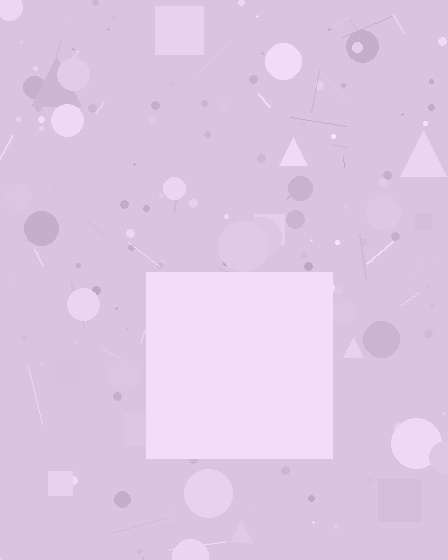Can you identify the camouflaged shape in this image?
The camouflaged shape is a square.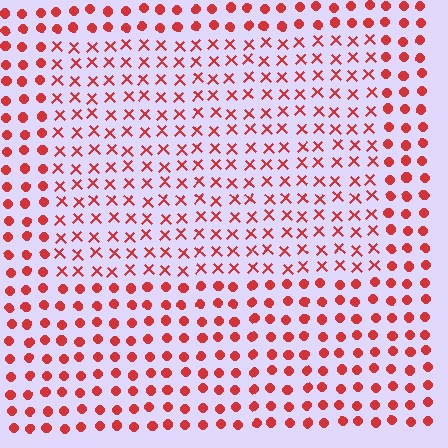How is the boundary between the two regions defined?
The boundary is defined by a change in element shape: X marks inside vs. circles outside. All elements share the same color and spacing.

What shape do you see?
I see a rectangle.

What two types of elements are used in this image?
The image uses X marks inside the rectangle region and circles outside it.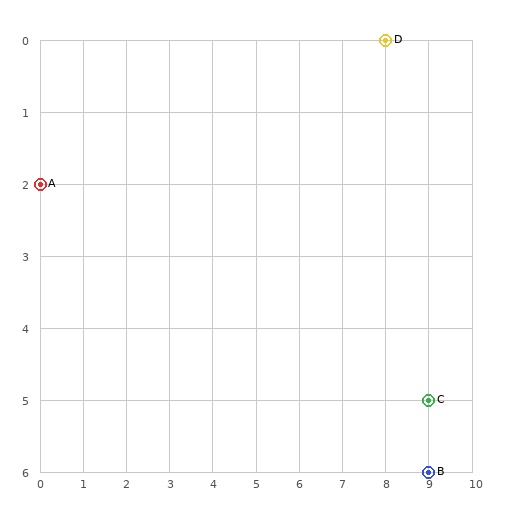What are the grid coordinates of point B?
Point B is at grid coordinates (9, 6).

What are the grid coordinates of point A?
Point A is at grid coordinates (0, 2).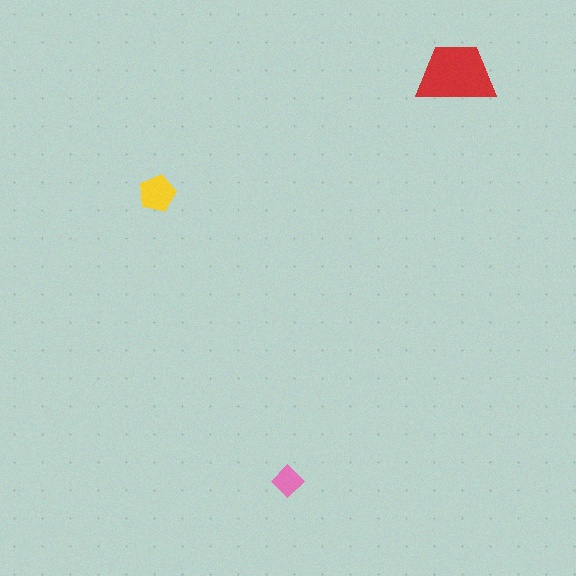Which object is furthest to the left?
The yellow pentagon is leftmost.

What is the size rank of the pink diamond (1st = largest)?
3rd.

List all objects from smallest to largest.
The pink diamond, the yellow pentagon, the red trapezoid.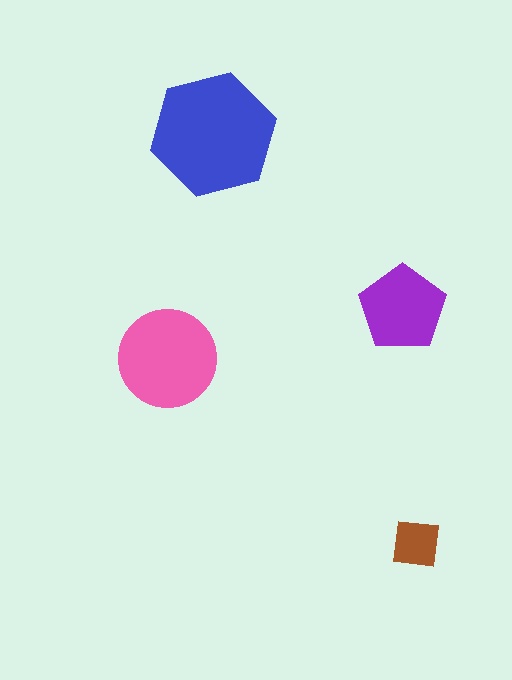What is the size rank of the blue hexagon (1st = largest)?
1st.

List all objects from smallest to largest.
The brown square, the purple pentagon, the pink circle, the blue hexagon.